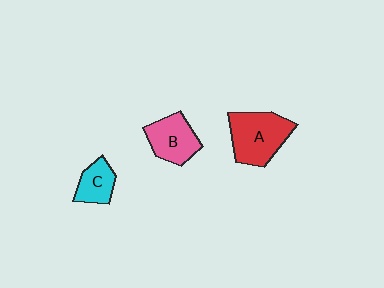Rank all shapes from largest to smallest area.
From largest to smallest: A (red), B (pink), C (cyan).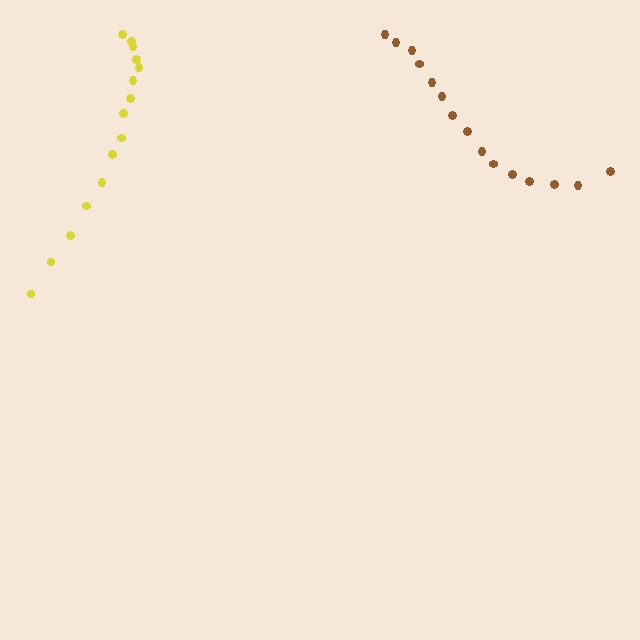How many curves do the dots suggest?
There are 2 distinct paths.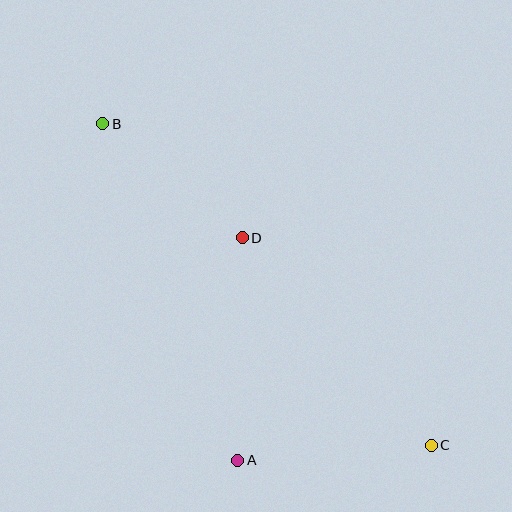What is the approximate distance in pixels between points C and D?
The distance between C and D is approximately 281 pixels.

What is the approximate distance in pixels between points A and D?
The distance between A and D is approximately 222 pixels.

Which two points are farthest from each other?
Points B and C are farthest from each other.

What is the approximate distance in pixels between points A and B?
The distance between A and B is approximately 362 pixels.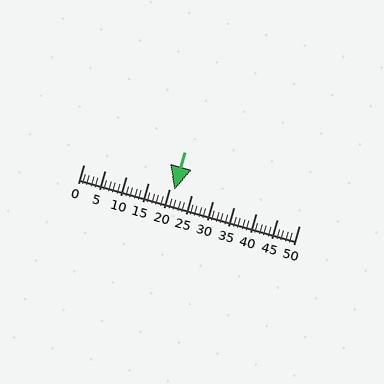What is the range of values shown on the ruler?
The ruler shows values from 0 to 50.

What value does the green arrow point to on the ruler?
The green arrow points to approximately 21.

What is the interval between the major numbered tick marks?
The major tick marks are spaced 5 units apart.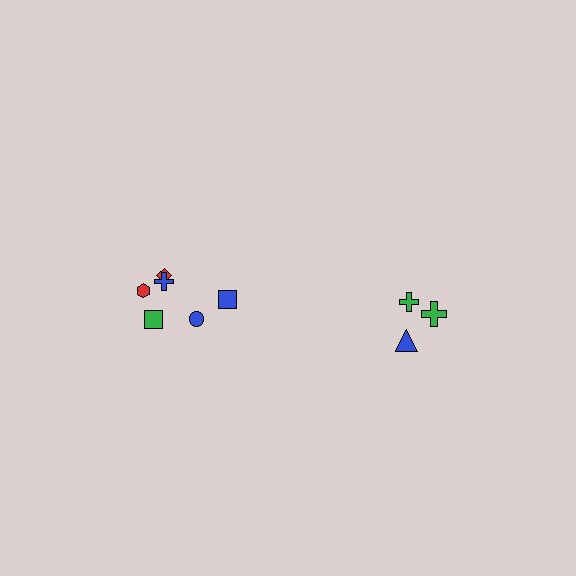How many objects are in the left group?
There are 6 objects.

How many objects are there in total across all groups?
There are 9 objects.